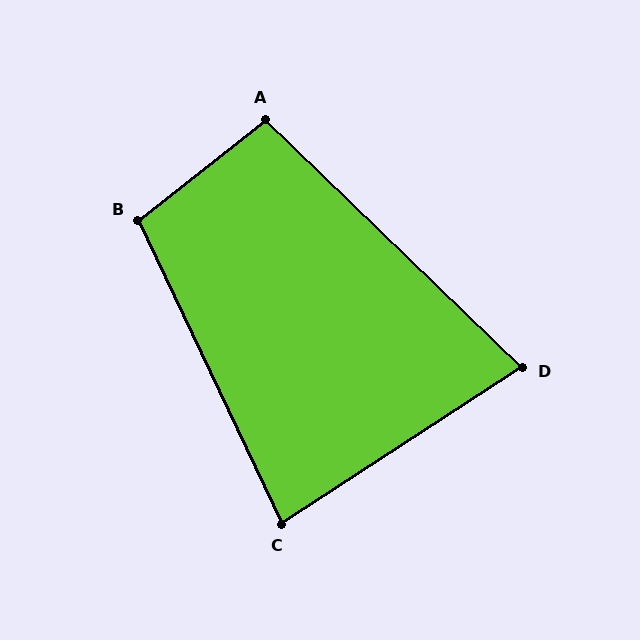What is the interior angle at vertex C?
Approximately 82 degrees (acute).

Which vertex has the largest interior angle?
B, at approximately 103 degrees.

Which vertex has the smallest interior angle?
D, at approximately 77 degrees.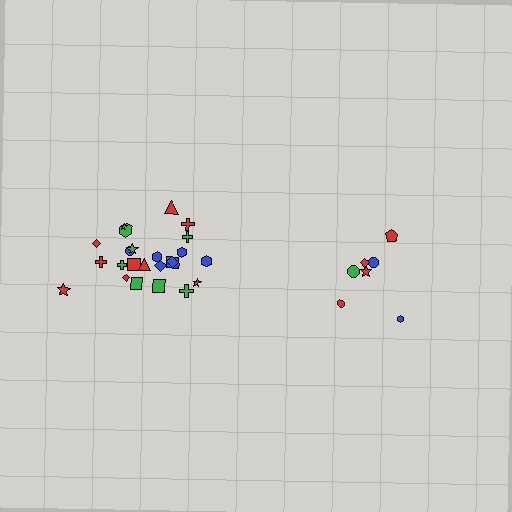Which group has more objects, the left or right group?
The left group.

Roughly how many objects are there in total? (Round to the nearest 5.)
Roughly 30 objects in total.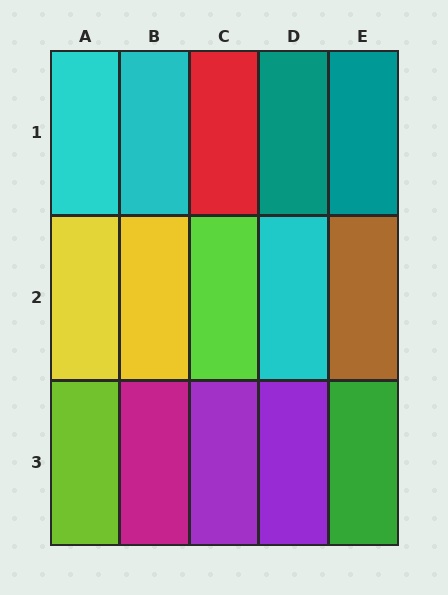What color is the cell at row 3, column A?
Lime.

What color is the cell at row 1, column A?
Cyan.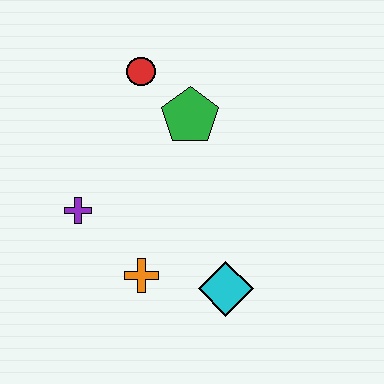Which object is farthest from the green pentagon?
The cyan diamond is farthest from the green pentagon.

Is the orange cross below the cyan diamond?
No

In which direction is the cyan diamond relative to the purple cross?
The cyan diamond is to the right of the purple cross.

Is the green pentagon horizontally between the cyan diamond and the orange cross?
Yes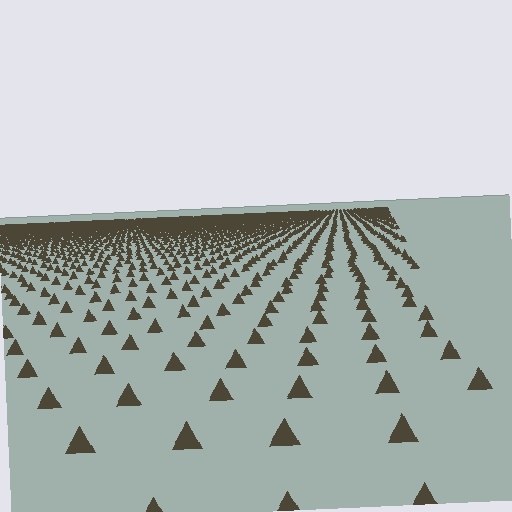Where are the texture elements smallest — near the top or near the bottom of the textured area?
Near the top.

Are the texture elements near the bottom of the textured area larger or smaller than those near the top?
Larger. Near the bottom, elements are closer to the viewer and appear at a bigger on-screen size.